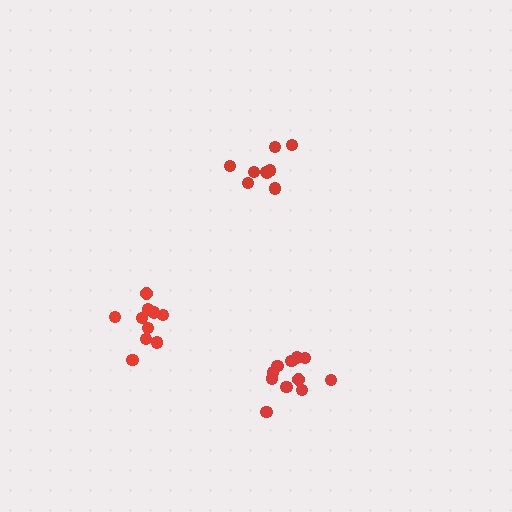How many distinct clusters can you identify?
There are 3 distinct clusters.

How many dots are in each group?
Group 1: 11 dots, Group 2: 9 dots, Group 3: 10 dots (30 total).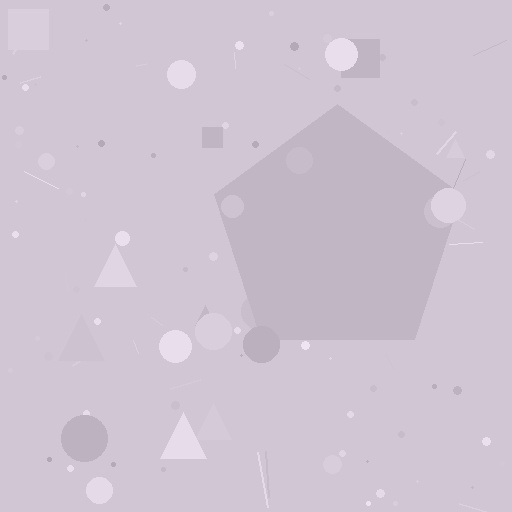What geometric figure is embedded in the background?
A pentagon is embedded in the background.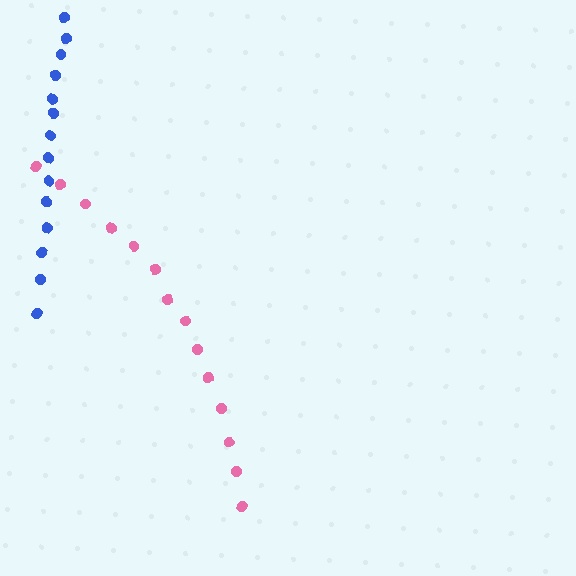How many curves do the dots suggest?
There are 2 distinct paths.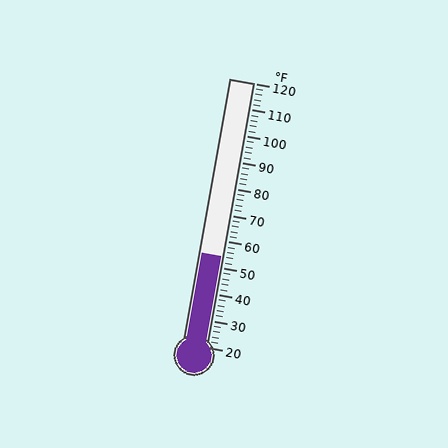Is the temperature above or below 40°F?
The temperature is above 40°F.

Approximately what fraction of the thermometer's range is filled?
The thermometer is filled to approximately 35% of its range.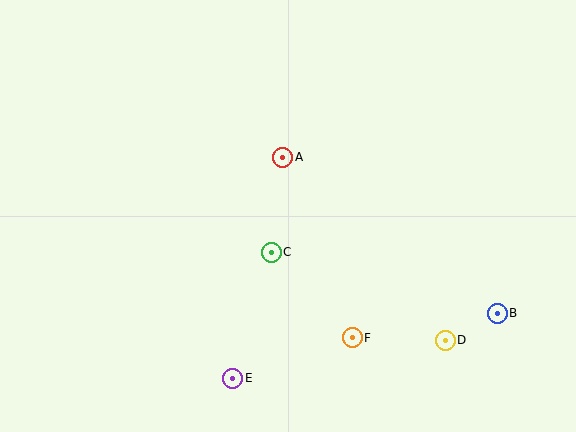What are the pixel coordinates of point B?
Point B is at (497, 313).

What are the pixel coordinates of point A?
Point A is at (283, 157).